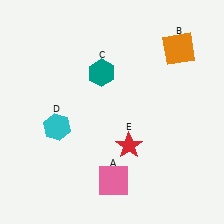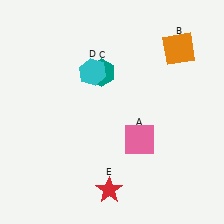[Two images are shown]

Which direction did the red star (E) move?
The red star (E) moved down.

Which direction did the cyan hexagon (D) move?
The cyan hexagon (D) moved up.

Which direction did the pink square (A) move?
The pink square (A) moved up.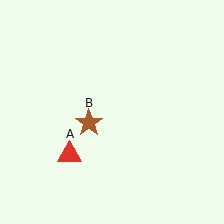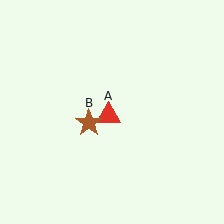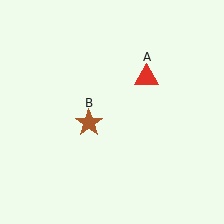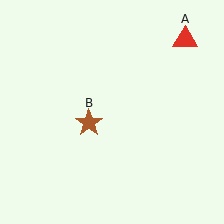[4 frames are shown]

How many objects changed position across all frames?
1 object changed position: red triangle (object A).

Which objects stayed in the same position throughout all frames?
Brown star (object B) remained stationary.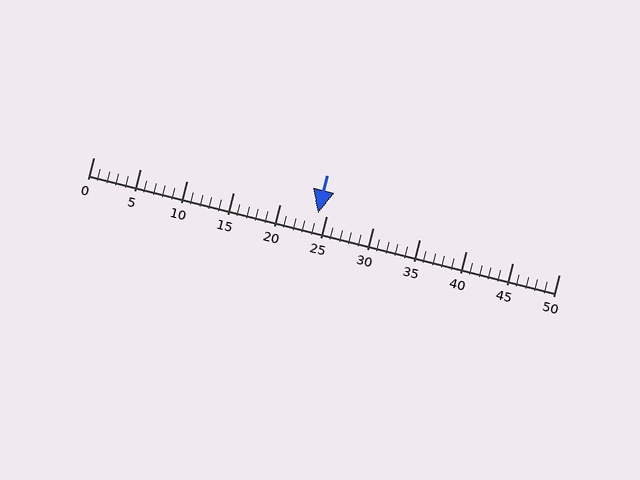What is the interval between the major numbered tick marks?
The major tick marks are spaced 5 units apart.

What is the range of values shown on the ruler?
The ruler shows values from 0 to 50.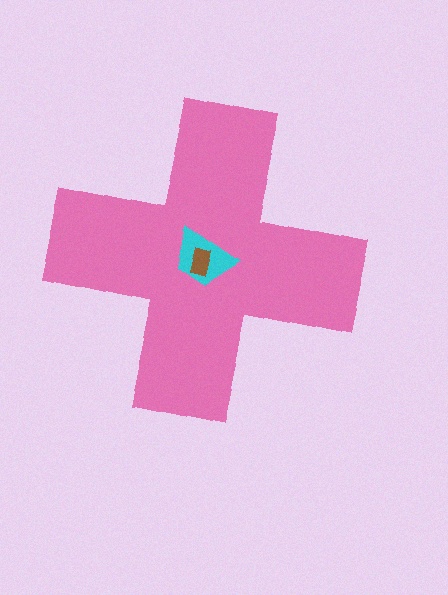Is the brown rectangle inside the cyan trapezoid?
Yes.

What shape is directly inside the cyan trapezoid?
The brown rectangle.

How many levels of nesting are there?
3.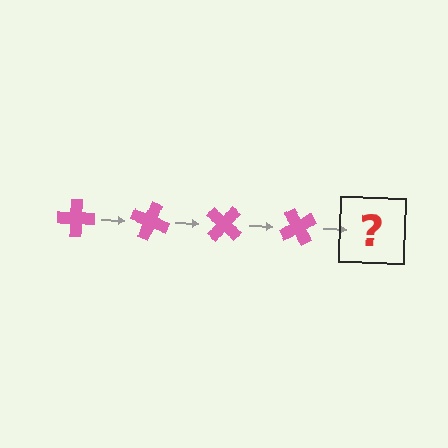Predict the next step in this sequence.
The next step is a pink cross rotated 80 degrees.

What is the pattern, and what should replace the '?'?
The pattern is that the cross rotates 20 degrees each step. The '?' should be a pink cross rotated 80 degrees.